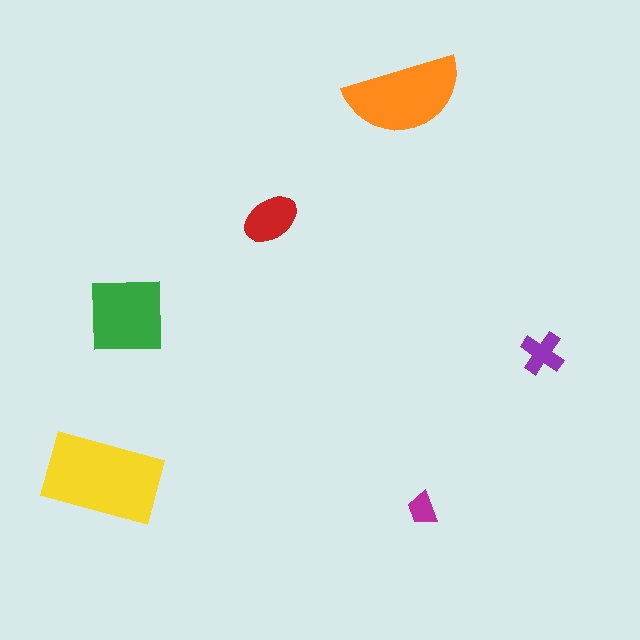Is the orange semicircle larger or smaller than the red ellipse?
Larger.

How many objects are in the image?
There are 6 objects in the image.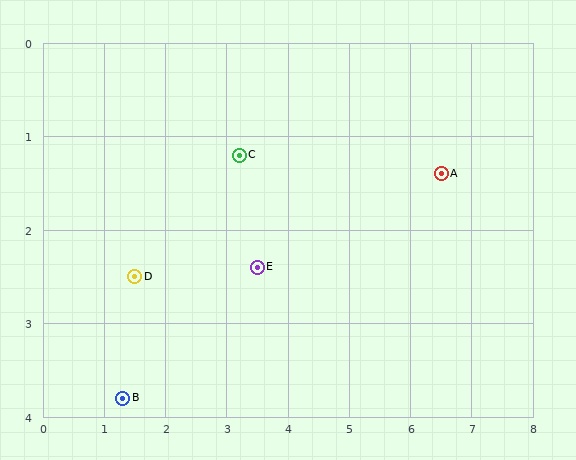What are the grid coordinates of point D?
Point D is at approximately (1.5, 2.5).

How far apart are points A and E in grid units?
Points A and E are about 3.2 grid units apart.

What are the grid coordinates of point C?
Point C is at approximately (3.2, 1.2).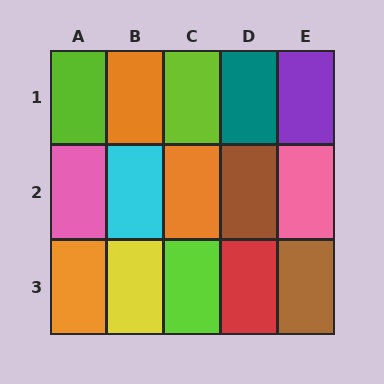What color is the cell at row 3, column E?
Brown.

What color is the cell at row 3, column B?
Yellow.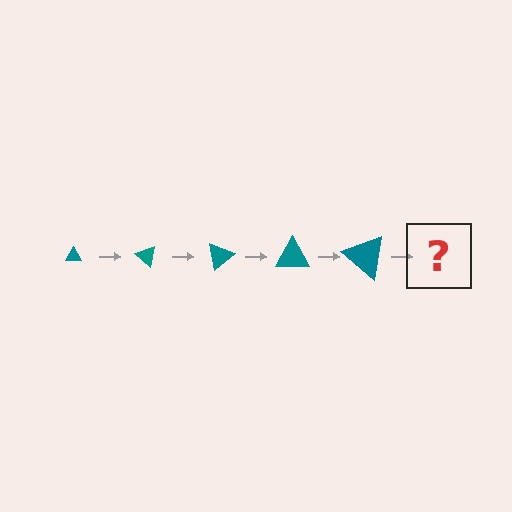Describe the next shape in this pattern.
It should be a triangle, larger than the previous one and rotated 200 degrees from the start.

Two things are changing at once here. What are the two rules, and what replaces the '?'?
The two rules are that the triangle grows larger each step and it rotates 40 degrees each step. The '?' should be a triangle, larger than the previous one and rotated 200 degrees from the start.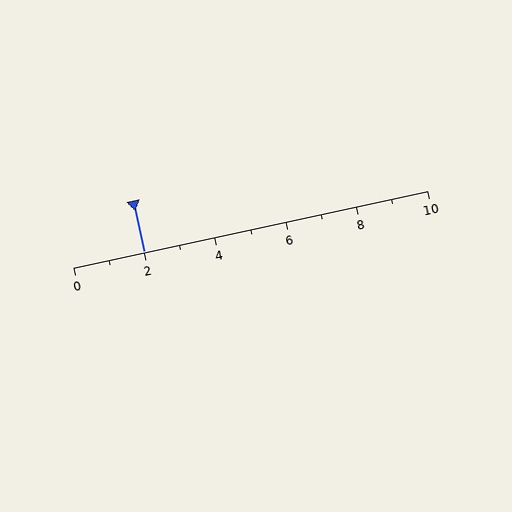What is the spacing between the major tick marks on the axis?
The major ticks are spaced 2 apart.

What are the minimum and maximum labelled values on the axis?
The axis runs from 0 to 10.